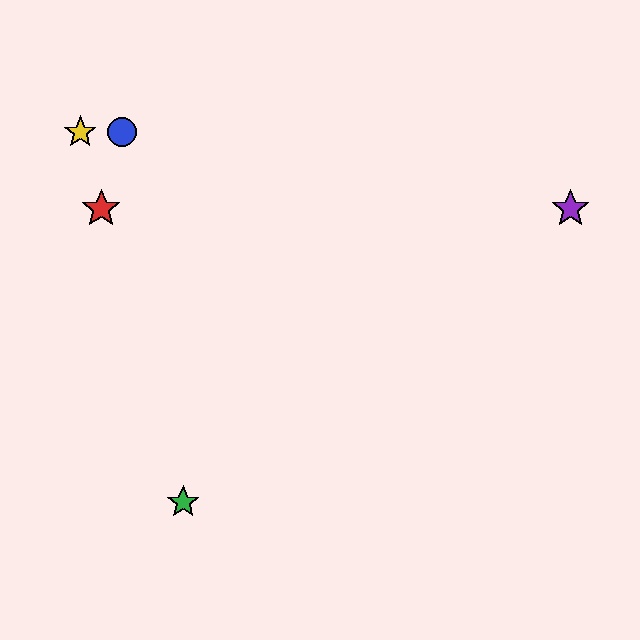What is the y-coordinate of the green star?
The green star is at y≈502.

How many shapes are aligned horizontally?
2 shapes (the red star, the purple star) are aligned horizontally.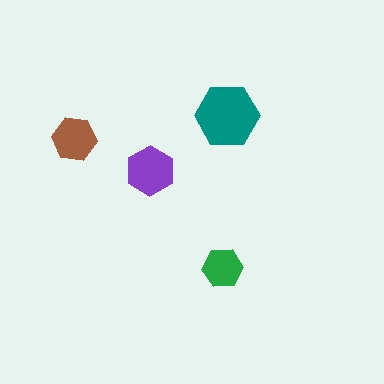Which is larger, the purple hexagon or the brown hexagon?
The purple one.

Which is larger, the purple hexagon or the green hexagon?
The purple one.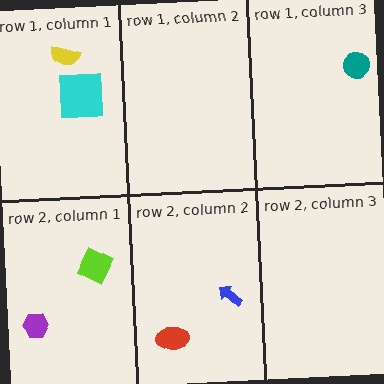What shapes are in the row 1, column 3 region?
The teal circle.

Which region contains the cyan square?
The row 1, column 1 region.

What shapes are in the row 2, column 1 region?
The purple hexagon, the lime diamond.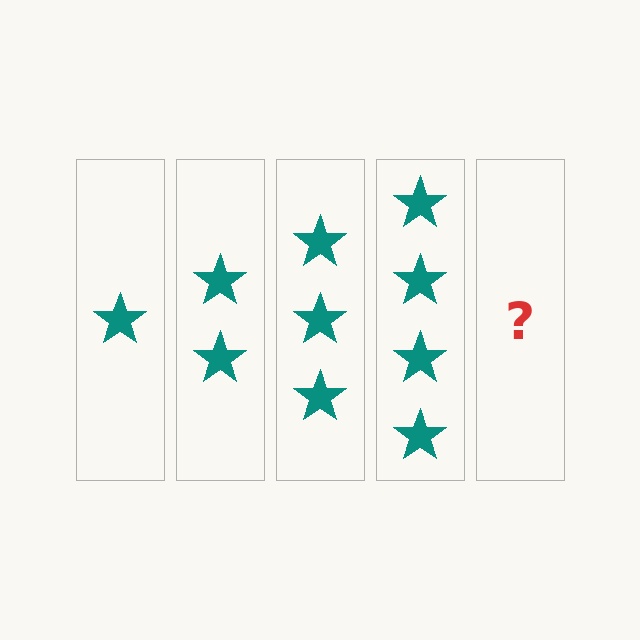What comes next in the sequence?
The next element should be 5 stars.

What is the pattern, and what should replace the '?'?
The pattern is that each step adds one more star. The '?' should be 5 stars.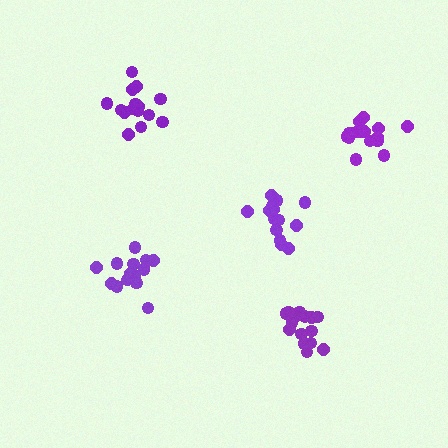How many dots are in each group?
Group 1: 14 dots, Group 2: 15 dots, Group 3: 15 dots, Group 4: 17 dots, Group 5: 16 dots (77 total).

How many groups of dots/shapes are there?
There are 5 groups.